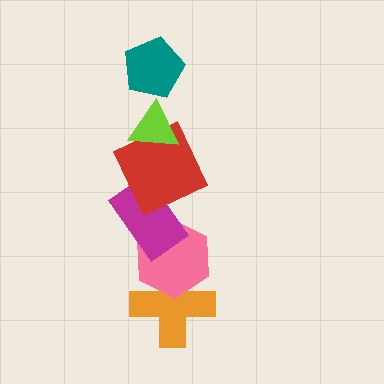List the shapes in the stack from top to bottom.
From top to bottom: the teal pentagon, the lime triangle, the red square, the magenta rectangle, the pink hexagon, the orange cross.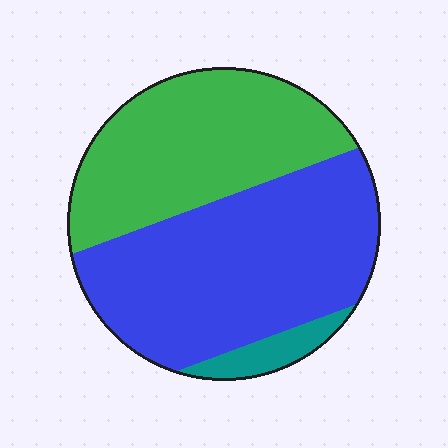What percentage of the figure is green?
Green covers roughly 40% of the figure.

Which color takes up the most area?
Blue, at roughly 55%.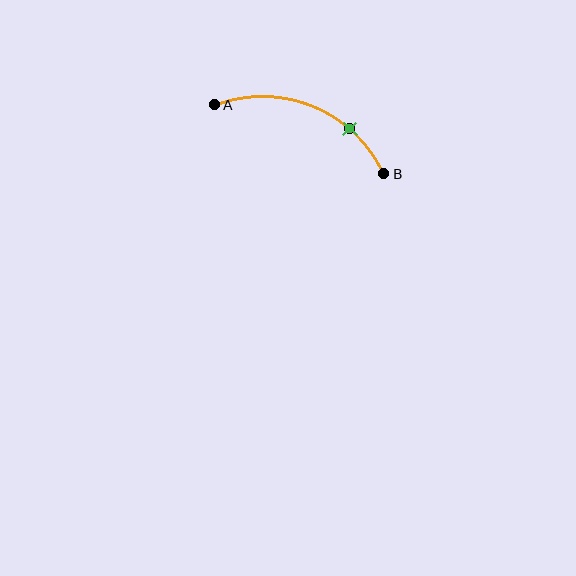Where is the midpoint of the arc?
The arc midpoint is the point on the curve farthest from the straight line joining A and B. It sits above that line.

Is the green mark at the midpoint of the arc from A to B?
No. The green mark lies on the arc but is closer to endpoint B. The arc midpoint would be at the point on the curve equidistant along the arc from both A and B.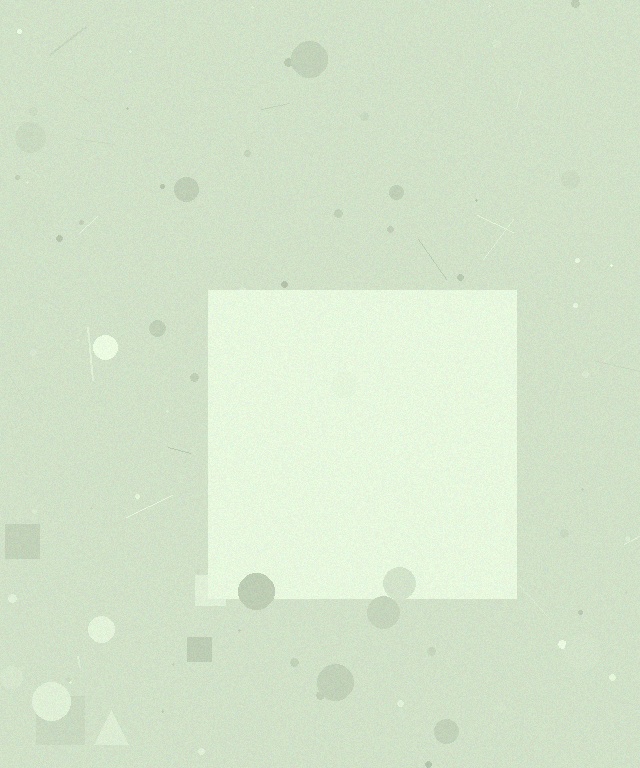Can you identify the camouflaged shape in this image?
The camouflaged shape is a square.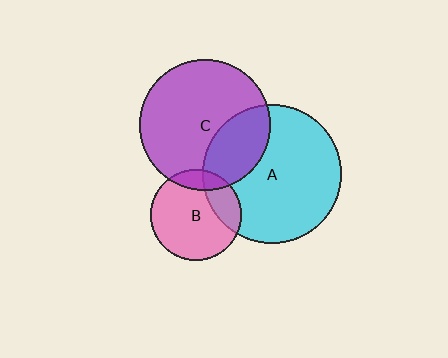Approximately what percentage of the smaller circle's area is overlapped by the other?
Approximately 20%.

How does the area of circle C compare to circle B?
Approximately 2.1 times.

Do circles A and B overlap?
Yes.